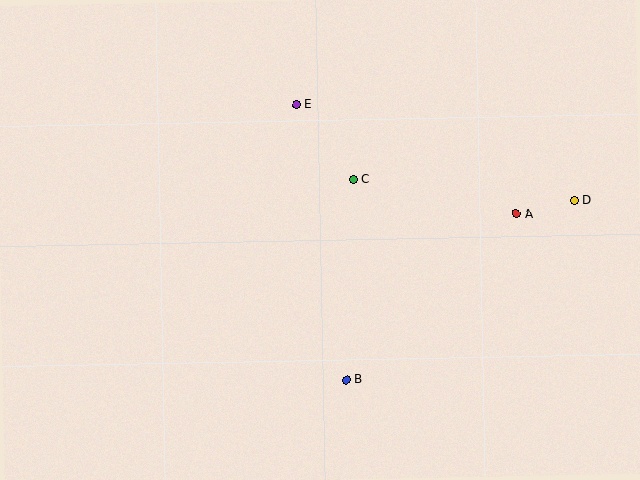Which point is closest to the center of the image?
Point C at (353, 179) is closest to the center.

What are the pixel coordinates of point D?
Point D is at (574, 201).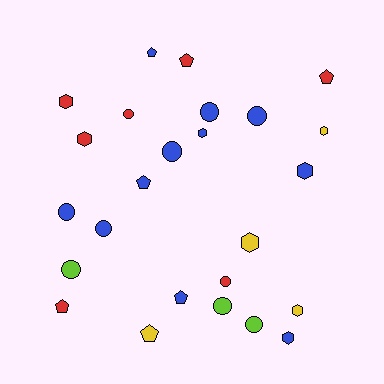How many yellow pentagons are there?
There is 1 yellow pentagon.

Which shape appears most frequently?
Circle, with 10 objects.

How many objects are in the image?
There are 25 objects.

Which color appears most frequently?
Blue, with 11 objects.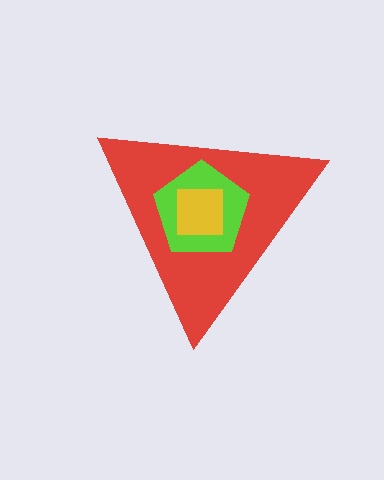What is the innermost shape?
The yellow square.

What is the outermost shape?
The red triangle.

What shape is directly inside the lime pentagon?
The yellow square.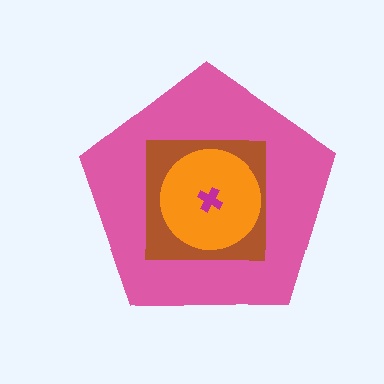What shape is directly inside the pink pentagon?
The brown square.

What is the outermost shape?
The pink pentagon.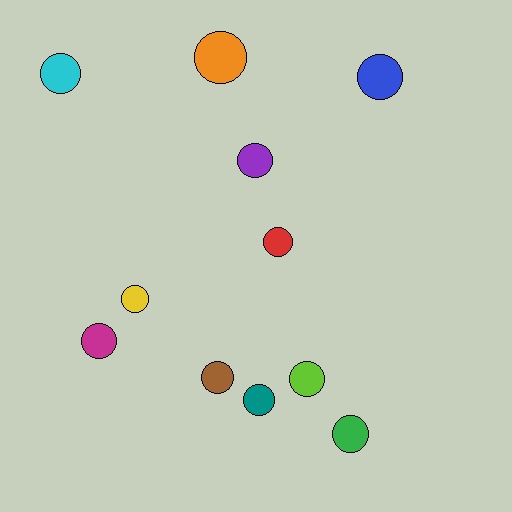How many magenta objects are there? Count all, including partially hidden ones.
There is 1 magenta object.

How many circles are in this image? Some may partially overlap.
There are 11 circles.